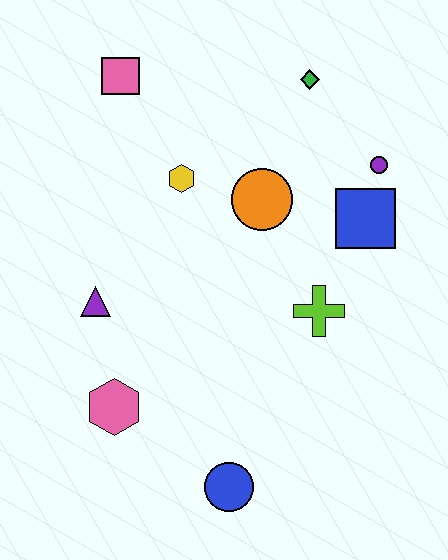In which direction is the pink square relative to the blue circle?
The pink square is above the blue circle.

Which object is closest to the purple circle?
The blue square is closest to the purple circle.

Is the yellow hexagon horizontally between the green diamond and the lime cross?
No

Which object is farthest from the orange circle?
The blue circle is farthest from the orange circle.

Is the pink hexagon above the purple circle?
No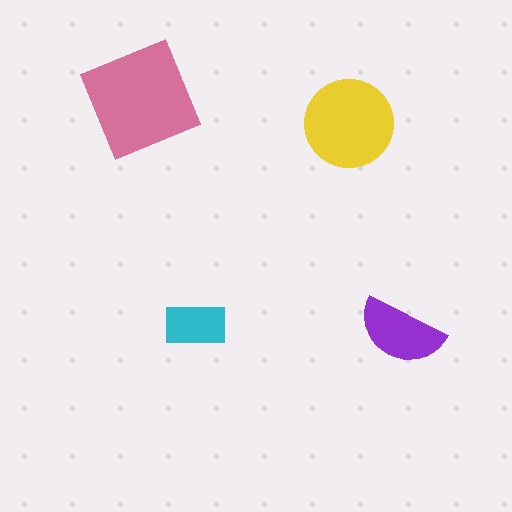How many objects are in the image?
There are 4 objects in the image.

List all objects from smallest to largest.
The cyan rectangle, the purple semicircle, the yellow circle, the pink diamond.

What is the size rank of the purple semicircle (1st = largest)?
3rd.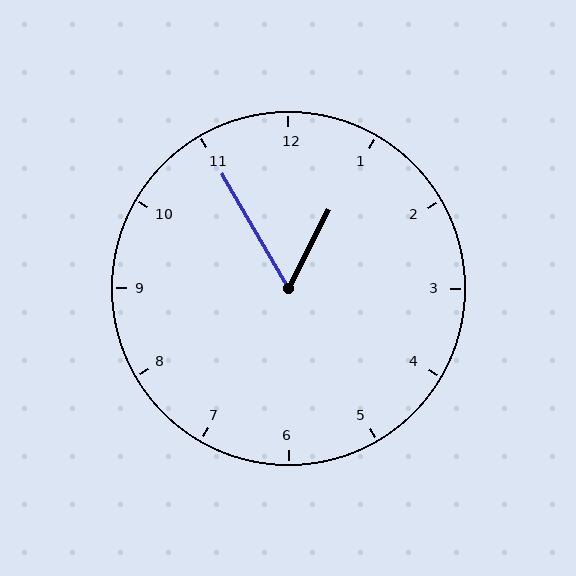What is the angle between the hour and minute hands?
Approximately 58 degrees.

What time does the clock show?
12:55.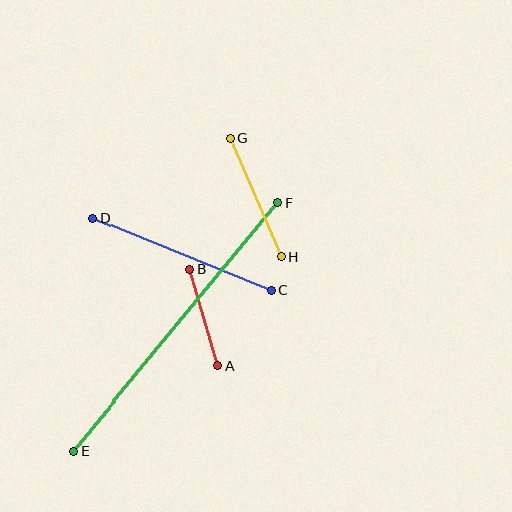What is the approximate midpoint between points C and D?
The midpoint is at approximately (182, 254) pixels.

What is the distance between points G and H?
The distance is approximately 129 pixels.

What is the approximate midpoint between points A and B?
The midpoint is at approximately (204, 318) pixels.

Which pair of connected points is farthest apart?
Points E and F are farthest apart.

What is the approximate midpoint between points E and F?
The midpoint is at approximately (175, 327) pixels.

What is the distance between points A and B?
The distance is approximately 101 pixels.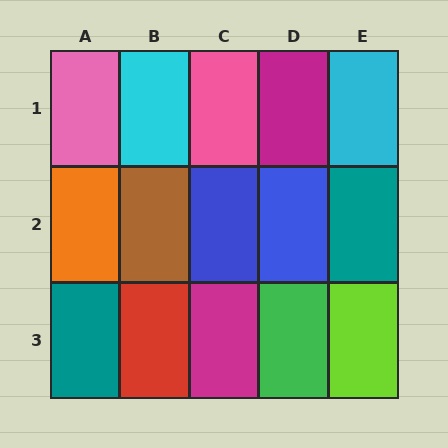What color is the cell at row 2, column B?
Brown.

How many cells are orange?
1 cell is orange.